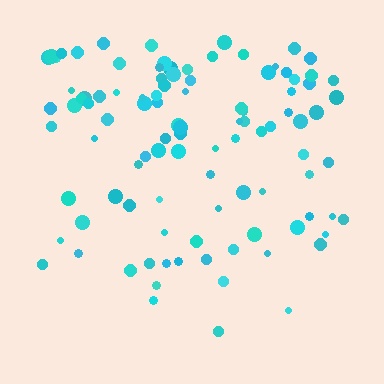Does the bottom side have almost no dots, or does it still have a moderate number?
Still a moderate number, just noticeably fewer than the top.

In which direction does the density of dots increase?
From bottom to top, with the top side densest.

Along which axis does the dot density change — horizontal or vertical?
Vertical.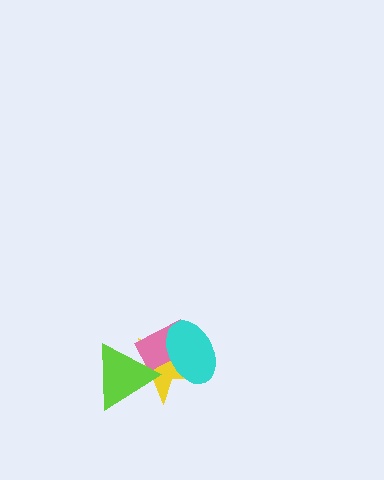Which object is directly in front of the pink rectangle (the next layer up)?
The cyan ellipse is directly in front of the pink rectangle.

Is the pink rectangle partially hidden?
Yes, it is partially covered by another shape.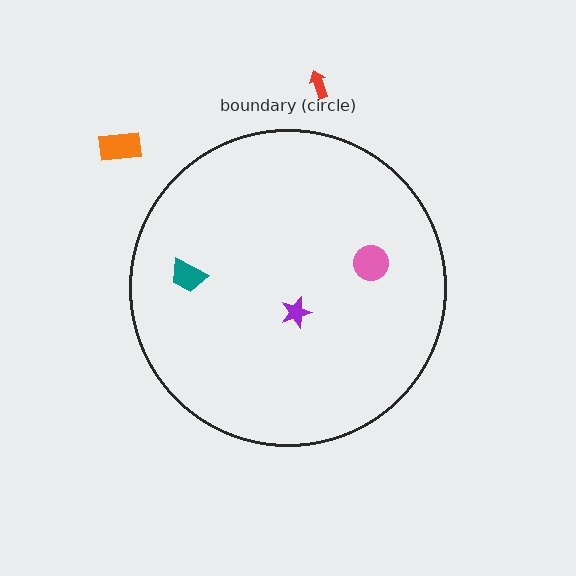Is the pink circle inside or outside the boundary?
Inside.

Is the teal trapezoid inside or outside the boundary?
Inside.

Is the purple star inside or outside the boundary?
Inside.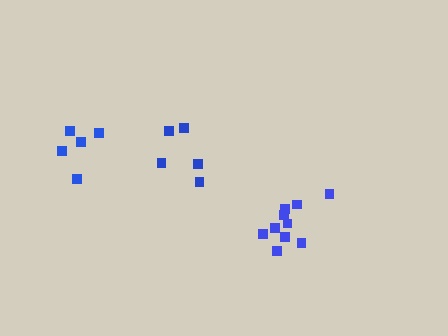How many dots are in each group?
Group 1: 10 dots, Group 2: 5 dots, Group 3: 5 dots (20 total).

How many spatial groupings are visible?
There are 3 spatial groupings.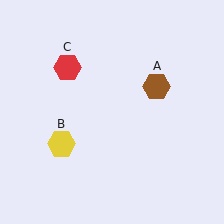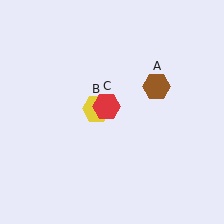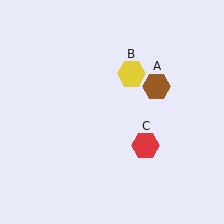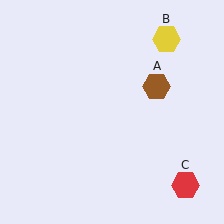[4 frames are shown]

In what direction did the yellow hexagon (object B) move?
The yellow hexagon (object B) moved up and to the right.